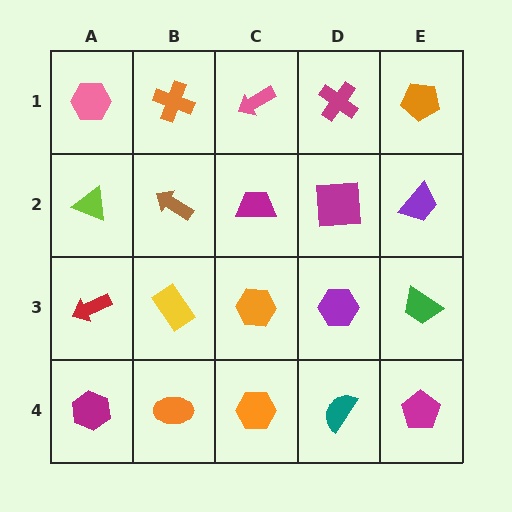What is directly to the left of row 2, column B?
A lime triangle.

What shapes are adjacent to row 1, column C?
A magenta trapezoid (row 2, column C), an orange cross (row 1, column B), a magenta cross (row 1, column D).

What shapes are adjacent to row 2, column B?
An orange cross (row 1, column B), a yellow rectangle (row 3, column B), a lime triangle (row 2, column A), a magenta trapezoid (row 2, column C).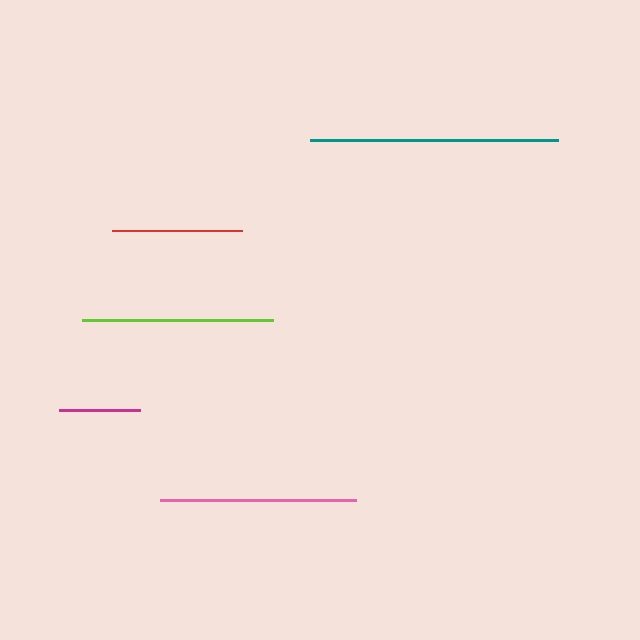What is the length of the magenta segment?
The magenta segment is approximately 80 pixels long.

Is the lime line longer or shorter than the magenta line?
The lime line is longer than the magenta line.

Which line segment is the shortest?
The magenta line is the shortest at approximately 80 pixels.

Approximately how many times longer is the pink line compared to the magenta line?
The pink line is approximately 2.4 times the length of the magenta line.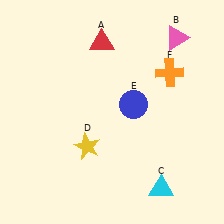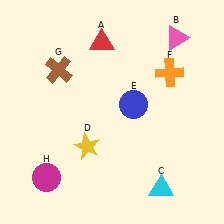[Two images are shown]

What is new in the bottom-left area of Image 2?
A magenta circle (H) was added in the bottom-left area of Image 2.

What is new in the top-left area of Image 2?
A brown cross (G) was added in the top-left area of Image 2.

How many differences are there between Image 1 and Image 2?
There are 2 differences between the two images.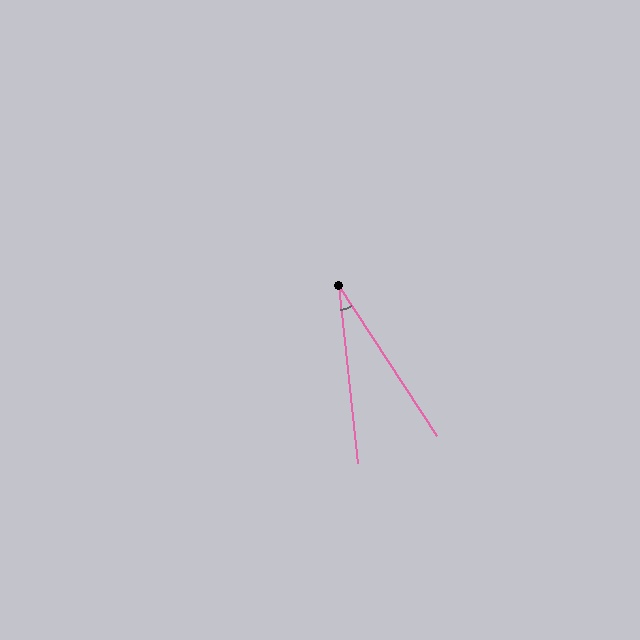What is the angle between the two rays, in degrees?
Approximately 27 degrees.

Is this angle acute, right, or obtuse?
It is acute.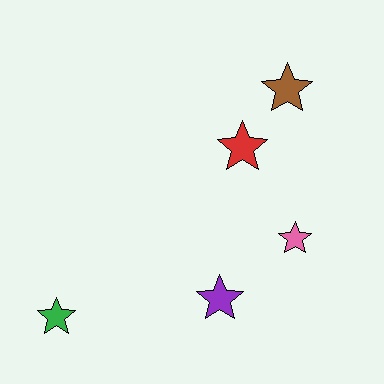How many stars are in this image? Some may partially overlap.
There are 5 stars.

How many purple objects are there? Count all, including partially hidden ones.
There is 1 purple object.